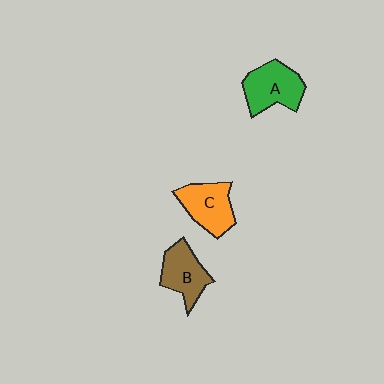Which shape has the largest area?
Shape A (green).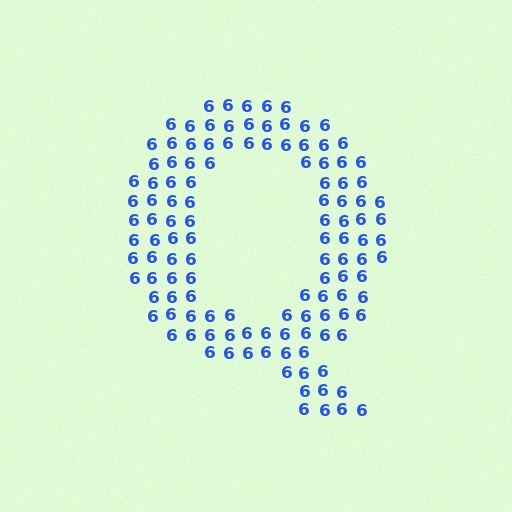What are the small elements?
The small elements are digit 6's.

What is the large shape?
The large shape is the letter Q.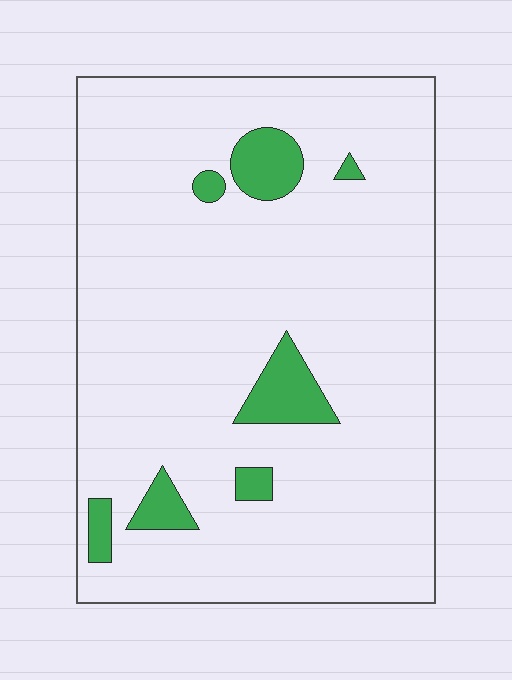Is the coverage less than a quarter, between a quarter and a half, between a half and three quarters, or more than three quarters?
Less than a quarter.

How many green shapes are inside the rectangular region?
7.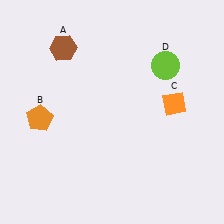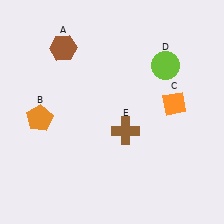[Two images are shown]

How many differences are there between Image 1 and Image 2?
There is 1 difference between the two images.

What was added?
A brown cross (E) was added in Image 2.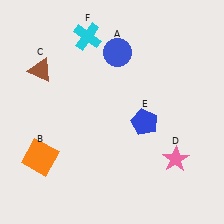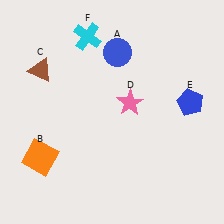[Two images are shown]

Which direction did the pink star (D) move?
The pink star (D) moved up.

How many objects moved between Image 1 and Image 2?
2 objects moved between the two images.